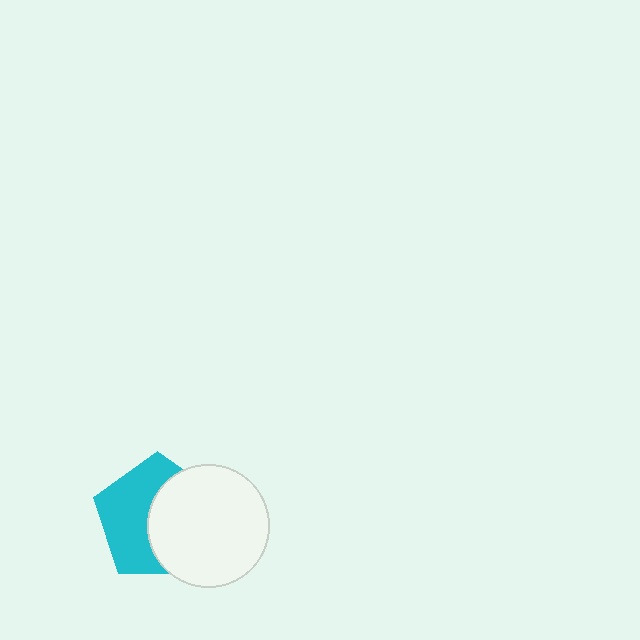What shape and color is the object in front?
The object in front is a white circle.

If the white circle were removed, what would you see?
You would see the complete cyan pentagon.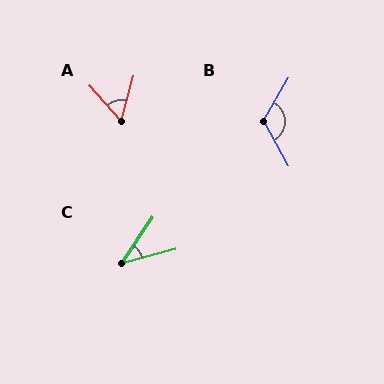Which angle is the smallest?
C, at approximately 41 degrees.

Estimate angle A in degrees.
Approximately 57 degrees.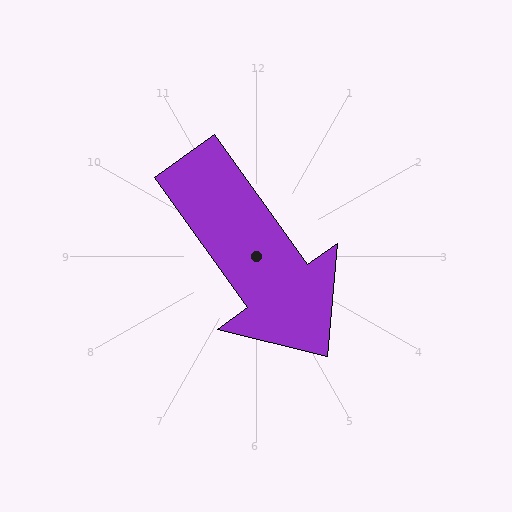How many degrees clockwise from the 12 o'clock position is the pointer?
Approximately 144 degrees.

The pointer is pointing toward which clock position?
Roughly 5 o'clock.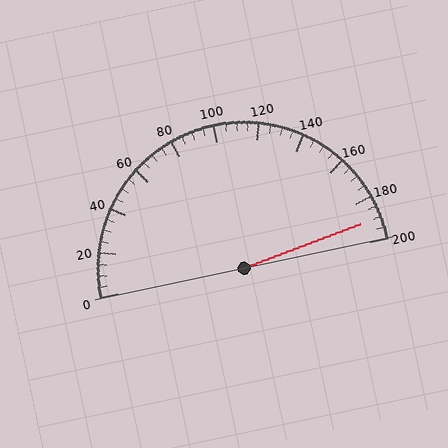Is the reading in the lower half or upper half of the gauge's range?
The reading is in the upper half of the range (0 to 200).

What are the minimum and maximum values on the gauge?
The gauge ranges from 0 to 200.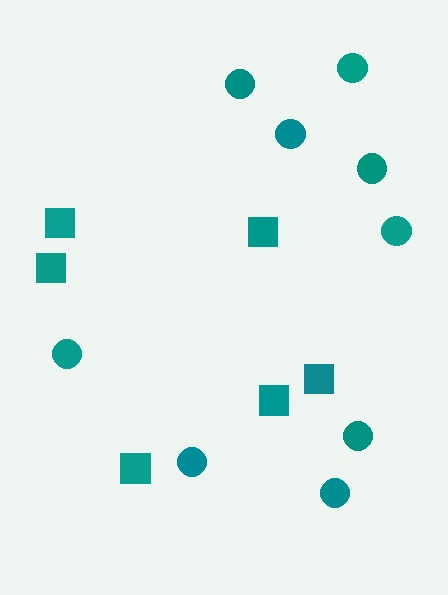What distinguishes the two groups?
There are 2 groups: one group of circles (9) and one group of squares (6).